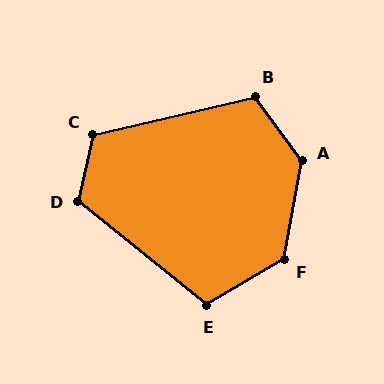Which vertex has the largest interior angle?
A, at approximately 134 degrees.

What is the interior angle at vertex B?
Approximately 113 degrees (obtuse).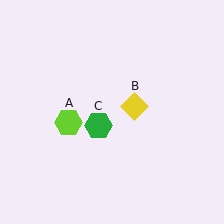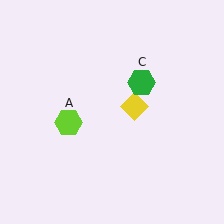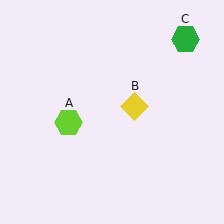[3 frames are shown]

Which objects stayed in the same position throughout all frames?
Lime hexagon (object A) and yellow diamond (object B) remained stationary.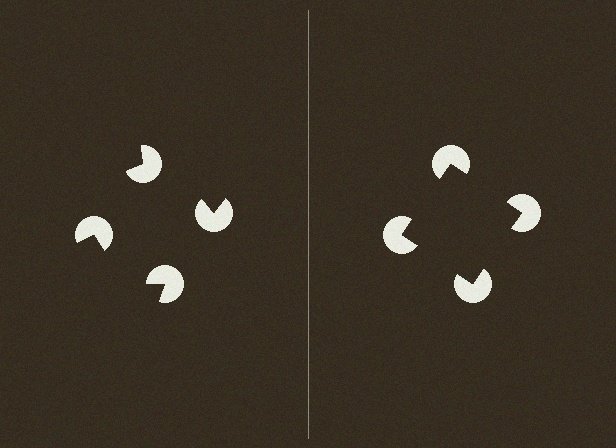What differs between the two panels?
The pac-man discs are positioned identically on both sides; only the wedge orientations differ. On the right they align to a square; on the left they are misaligned.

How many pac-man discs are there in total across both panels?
8 — 4 on each side.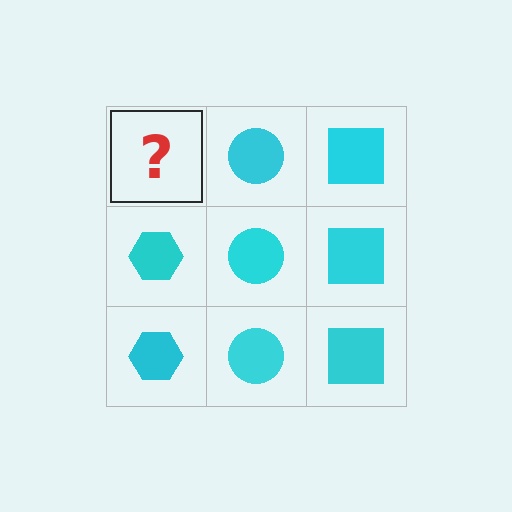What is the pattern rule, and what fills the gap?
The rule is that each column has a consistent shape. The gap should be filled with a cyan hexagon.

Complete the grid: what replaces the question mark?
The question mark should be replaced with a cyan hexagon.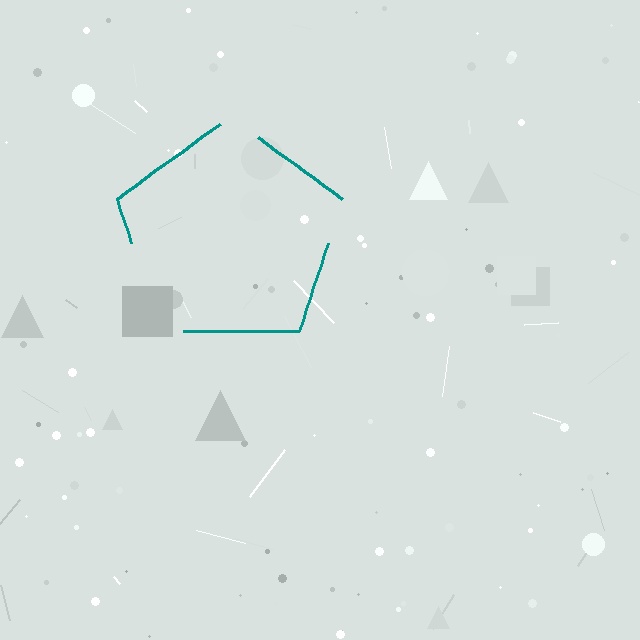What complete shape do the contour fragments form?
The contour fragments form a pentagon.